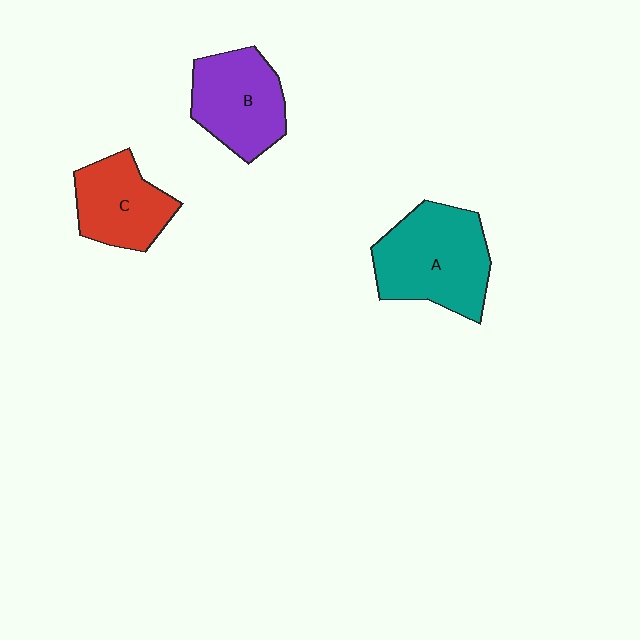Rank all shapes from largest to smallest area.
From largest to smallest: A (teal), B (purple), C (red).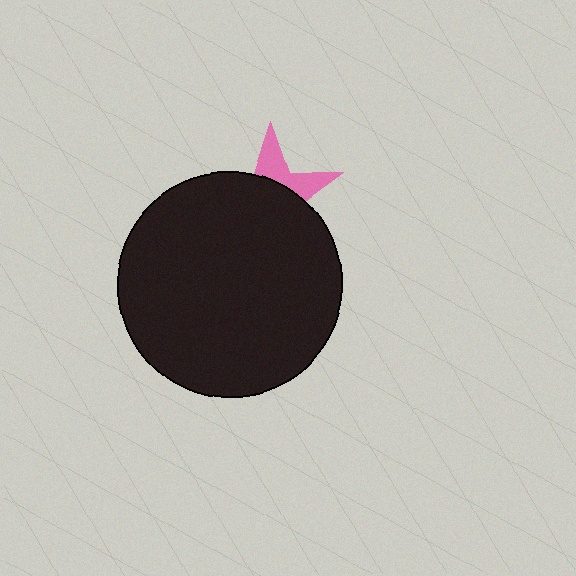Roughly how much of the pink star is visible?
A small part of it is visible (roughly 31%).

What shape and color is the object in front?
The object in front is a black circle.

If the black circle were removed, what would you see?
You would see the complete pink star.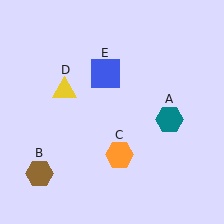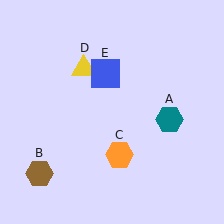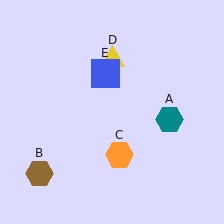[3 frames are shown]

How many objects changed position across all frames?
1 object changed position: yellow triangle (object D).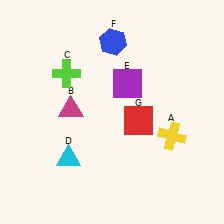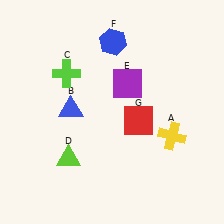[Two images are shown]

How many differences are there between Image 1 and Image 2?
There are 2 differences between the two images.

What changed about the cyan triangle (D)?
In Image 1, D is cyan. In Image 2, it changed to lime.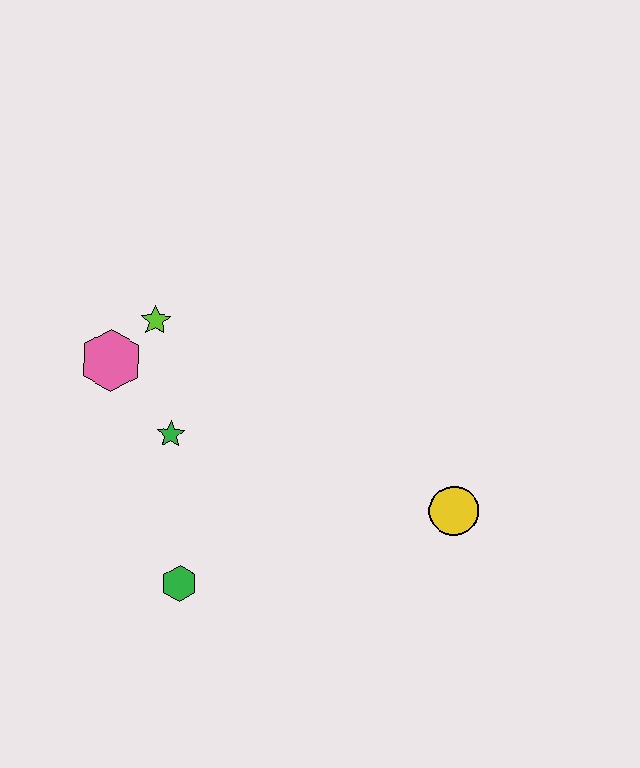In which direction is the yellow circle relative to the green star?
The yellow circle is to the right of the green star.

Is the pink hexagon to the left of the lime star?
Yes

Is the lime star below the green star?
No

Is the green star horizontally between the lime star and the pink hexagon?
No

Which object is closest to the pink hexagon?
The lime star is closest to the pink hexagon.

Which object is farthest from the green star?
The yellow circle is farthest from the green star.